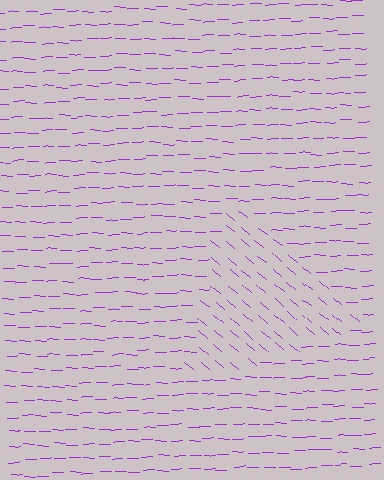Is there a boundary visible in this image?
Yes, there is a texture boundary formed by a change in line orientation.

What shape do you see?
I see a triangle.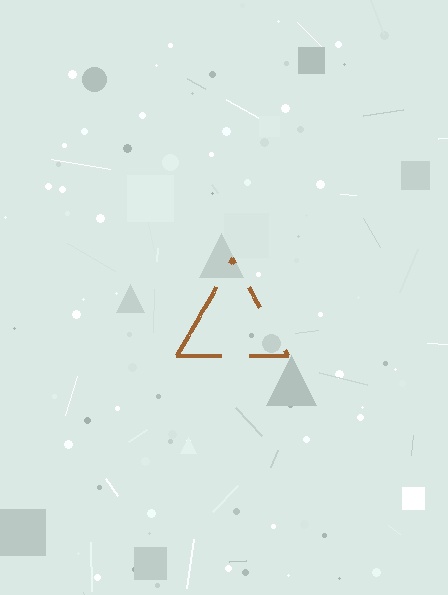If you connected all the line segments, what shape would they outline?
They would outline a triangle.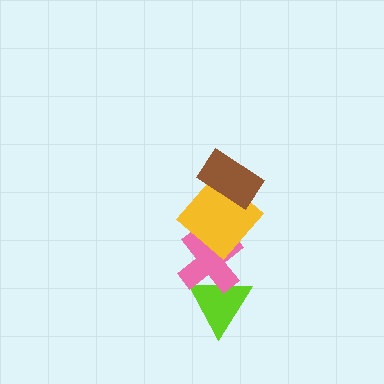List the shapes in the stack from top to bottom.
From top to bottom: the brown rectangle, the yellow diamond, the pink cross, the lime triangle.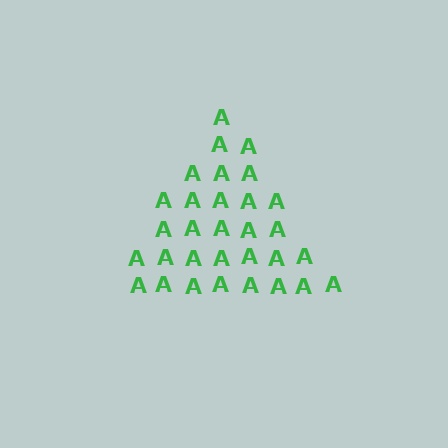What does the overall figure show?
The overall figure shows a triangle.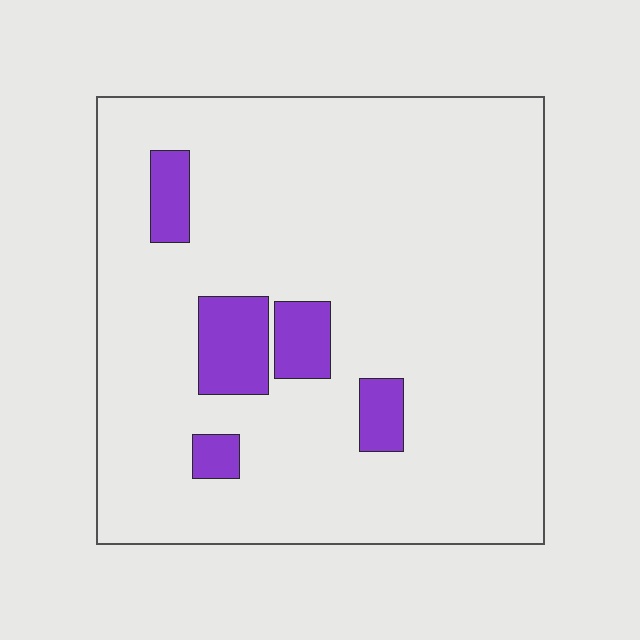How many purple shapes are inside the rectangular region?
5.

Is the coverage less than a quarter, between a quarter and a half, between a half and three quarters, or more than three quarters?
Less than a quarter.